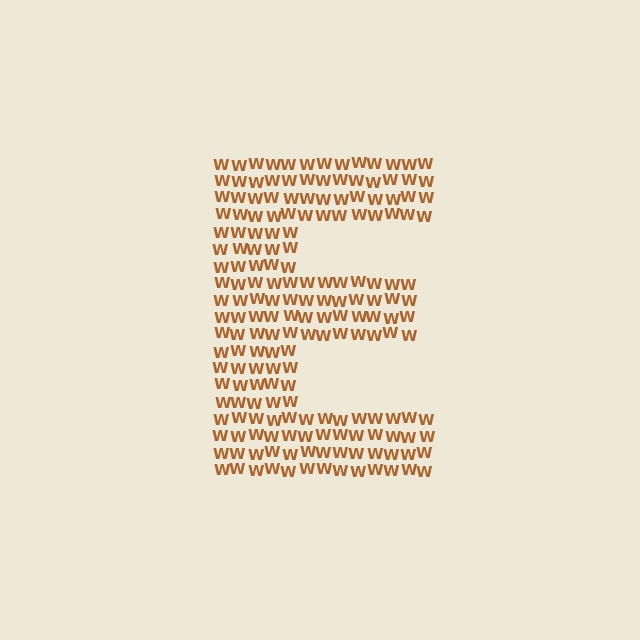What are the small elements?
The small elements are letter W's.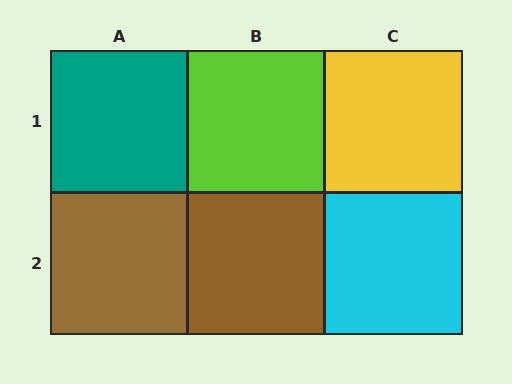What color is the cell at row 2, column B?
Brown.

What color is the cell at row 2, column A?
Brown.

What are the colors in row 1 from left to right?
Teal, lime, yellow.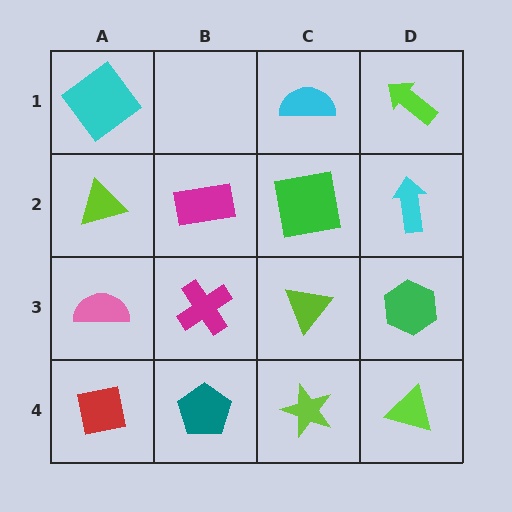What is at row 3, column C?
A lime triangle.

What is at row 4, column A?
A red square.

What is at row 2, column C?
A green square.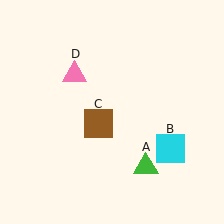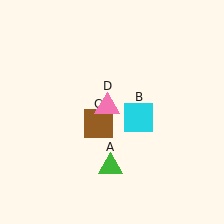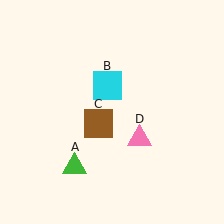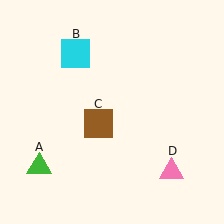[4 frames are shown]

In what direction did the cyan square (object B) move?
The cyan square (object B) moved up and to the left.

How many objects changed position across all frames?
3 objects changed position: green triangle (object A), cyan square (object B), pink triangle (object D).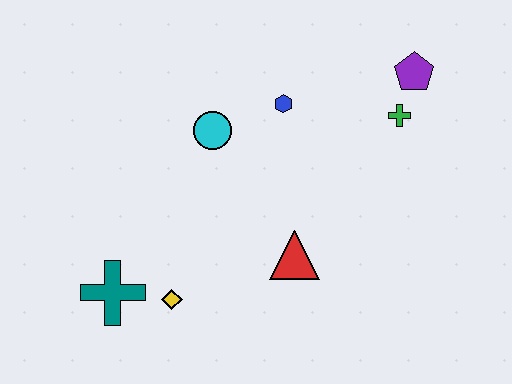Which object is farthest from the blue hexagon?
The teal cross is farthest from the blue hexagon.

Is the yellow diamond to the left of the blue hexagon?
Yes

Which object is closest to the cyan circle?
The blue hexagon is closest to the cyan circle.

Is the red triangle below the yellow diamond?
No